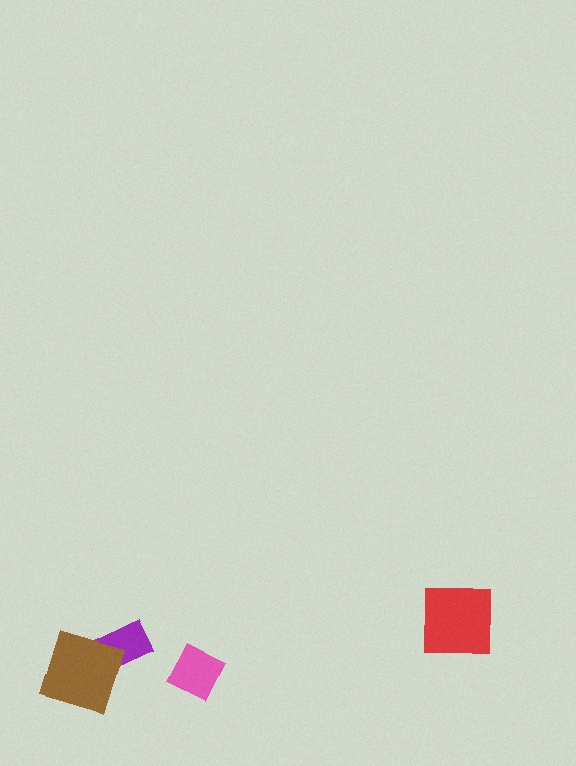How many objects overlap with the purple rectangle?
1 object overlaps with the purple rectangle.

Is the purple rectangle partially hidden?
Yes, it is partially covered by another shape.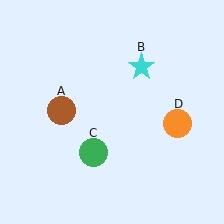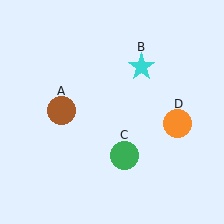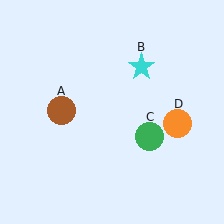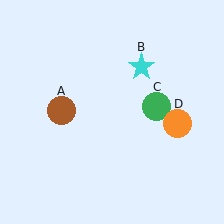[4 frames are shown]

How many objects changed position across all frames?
1 object changed position: green circle (object C).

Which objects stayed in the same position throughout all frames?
Brown circle (object A) and cyan star (object B) and orange circle (object D) remained stationary.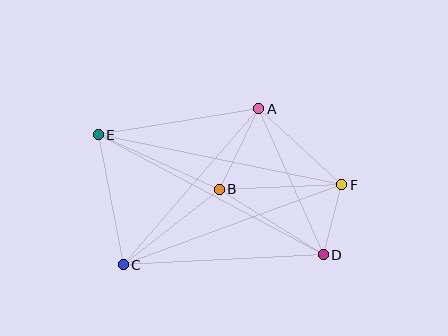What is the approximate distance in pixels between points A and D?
The distance between A and D is approximately 160 pixels.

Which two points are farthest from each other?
Points D and E are farthest from each other.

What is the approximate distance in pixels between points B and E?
The distance between B and E is approximately 133 pixels.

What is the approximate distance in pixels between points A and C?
The distance between A and C is approximately 207 pixels.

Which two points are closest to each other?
Points D and F are closest to each other.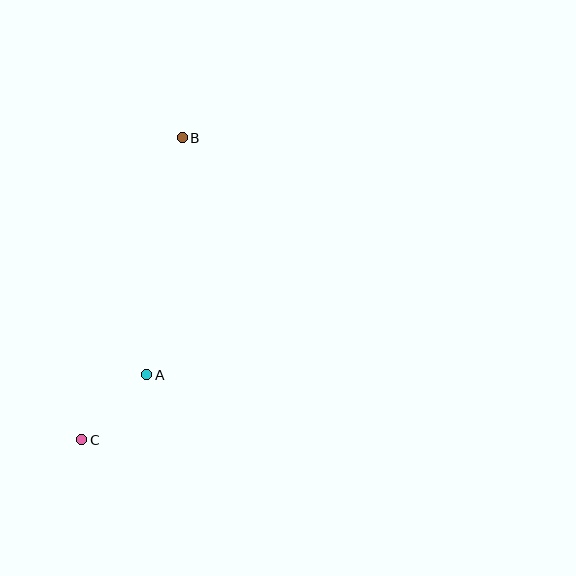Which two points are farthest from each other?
Points B and C are farthest from each other.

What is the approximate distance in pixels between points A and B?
The distance between A and B is approximately 240 pixels.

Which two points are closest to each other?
Points A and C are closest to each other.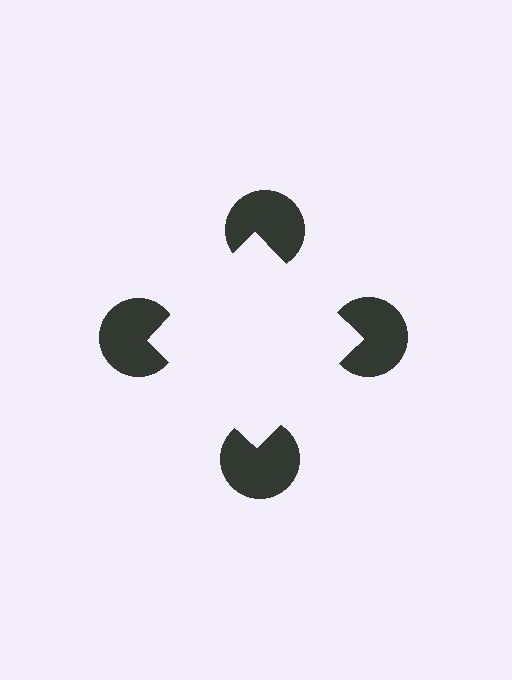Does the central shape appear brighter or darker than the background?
It typically appears slightly brighter than the background, even though no actual brightness change is drawn.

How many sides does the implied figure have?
4 sides.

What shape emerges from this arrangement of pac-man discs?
An illusory square — its edges are inferred from the aligned wedge cuts in the pac-man discs, not physically drawn.